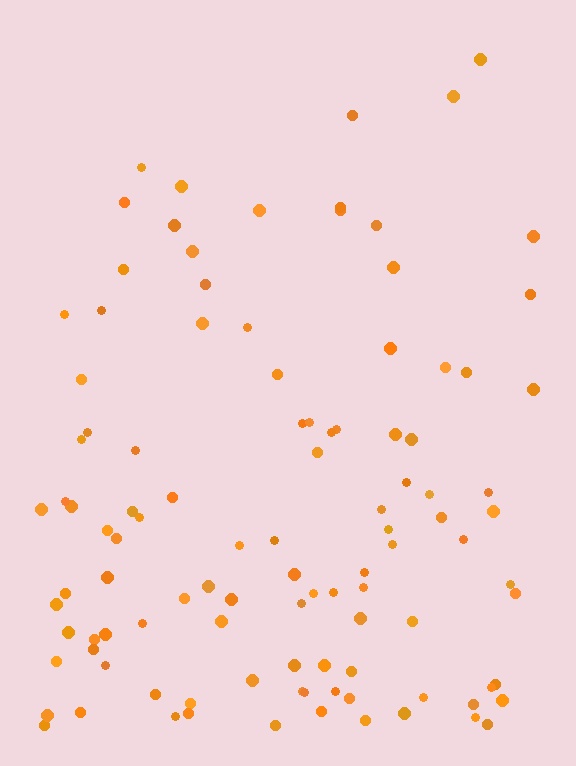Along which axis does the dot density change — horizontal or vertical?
Vertical.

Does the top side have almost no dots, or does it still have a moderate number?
Still a moderate number, just noticeably fewer than the bottom.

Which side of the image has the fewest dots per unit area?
The top.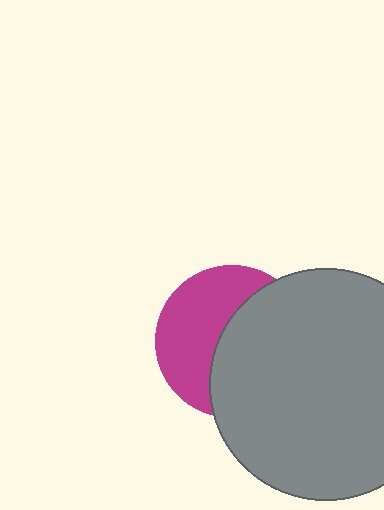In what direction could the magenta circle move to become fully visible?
The magenta circle could move left. That would shift it out from behind the gray circle entirely.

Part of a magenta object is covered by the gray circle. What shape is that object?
It is a circle.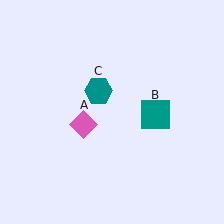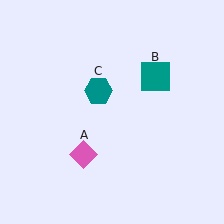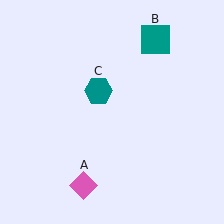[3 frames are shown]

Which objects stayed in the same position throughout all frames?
Teal hexagon (object C) remained stationary.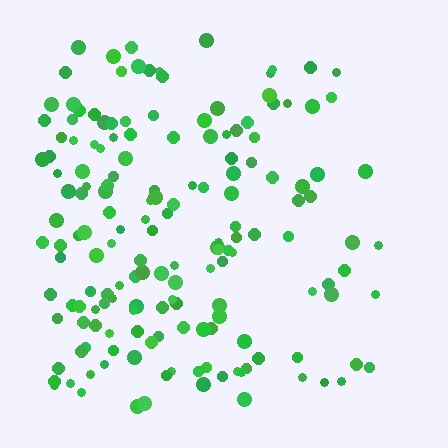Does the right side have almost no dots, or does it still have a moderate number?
Still a moderate number, just noticeably fewer than the left.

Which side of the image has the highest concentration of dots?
The left.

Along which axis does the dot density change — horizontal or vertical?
Horizontal.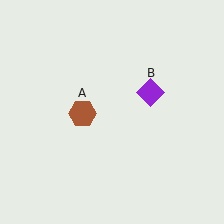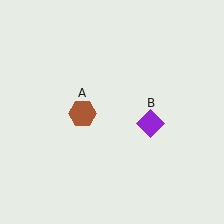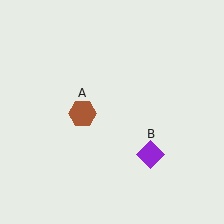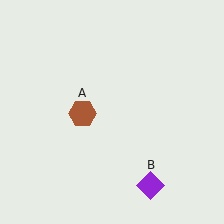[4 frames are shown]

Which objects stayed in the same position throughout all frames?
Brown hexagon (object A) remained stationary.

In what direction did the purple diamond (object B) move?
The purple diamond (object B) moved down.